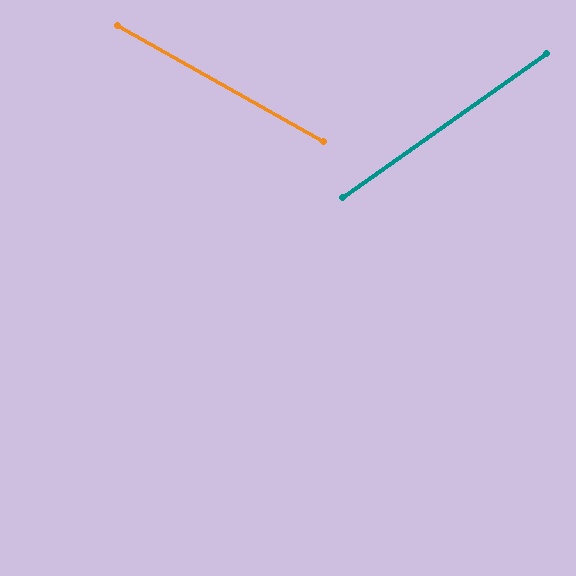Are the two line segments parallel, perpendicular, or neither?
Neither parallel nor perpendicular — they differ by about 65°.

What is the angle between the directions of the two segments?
Approximately 65 degrees.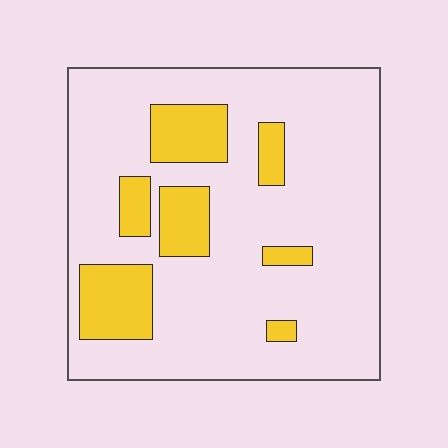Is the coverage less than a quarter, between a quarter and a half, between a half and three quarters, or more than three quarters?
Less than a quarter.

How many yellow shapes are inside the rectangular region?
7.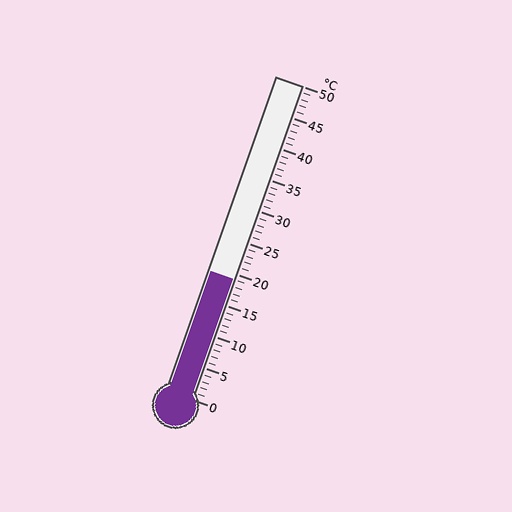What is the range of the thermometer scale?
The thermometer scale ranges from 0°C to 50°C.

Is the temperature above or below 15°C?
The temperature is above 15°C.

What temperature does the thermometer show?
The thermometer shows approximately 19°C.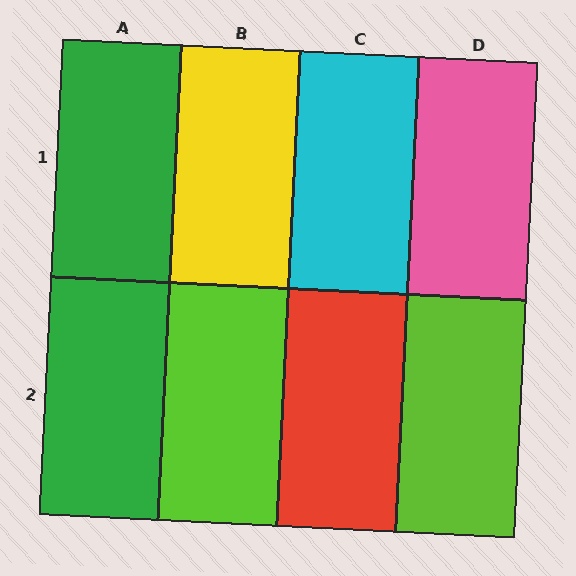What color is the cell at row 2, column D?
Lime.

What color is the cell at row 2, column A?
Green.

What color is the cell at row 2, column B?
Lime.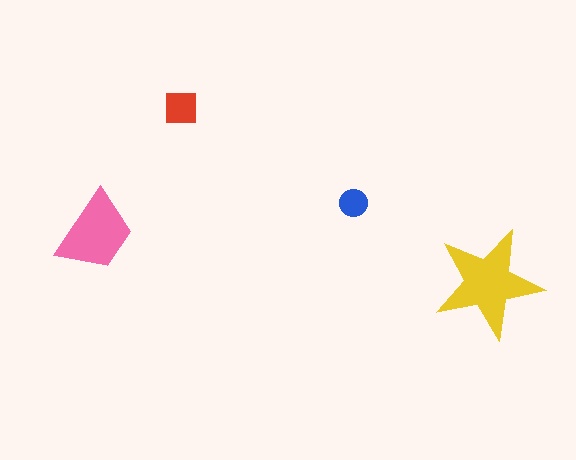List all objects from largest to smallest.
The yellow star, the pink trapezoid, the red square, the blue circle.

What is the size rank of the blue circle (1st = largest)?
4th.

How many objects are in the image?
There are 4 objects in the image.